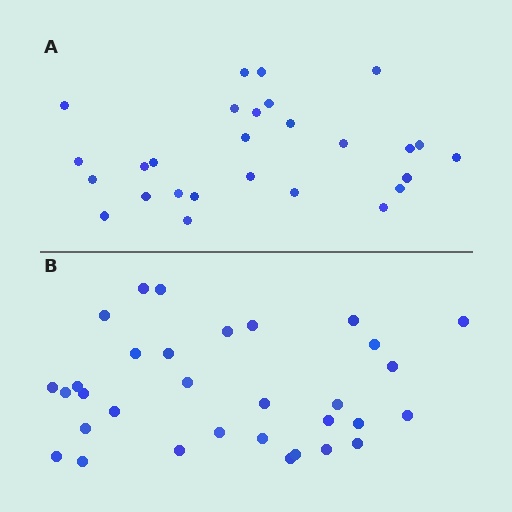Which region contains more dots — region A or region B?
Region B (the bottom region) has more dots.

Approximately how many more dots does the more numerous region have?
Region B has about 5 more dots than region A.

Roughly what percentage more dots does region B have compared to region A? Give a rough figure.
About 20% more.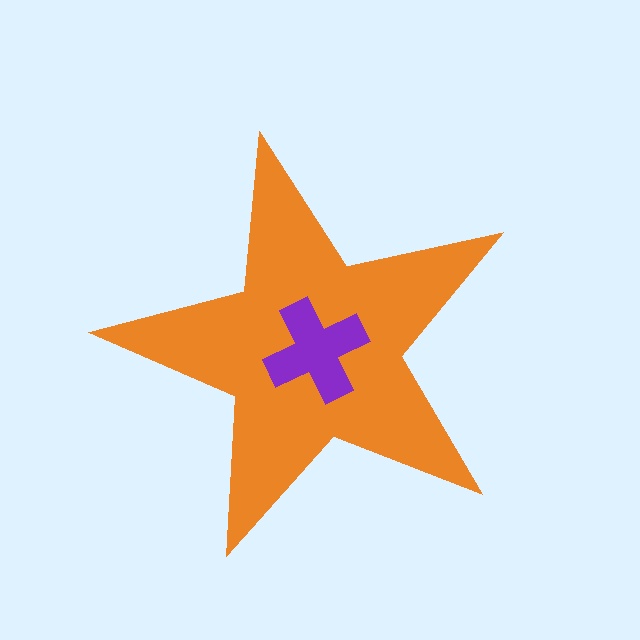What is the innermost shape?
The purple cross.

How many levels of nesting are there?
2.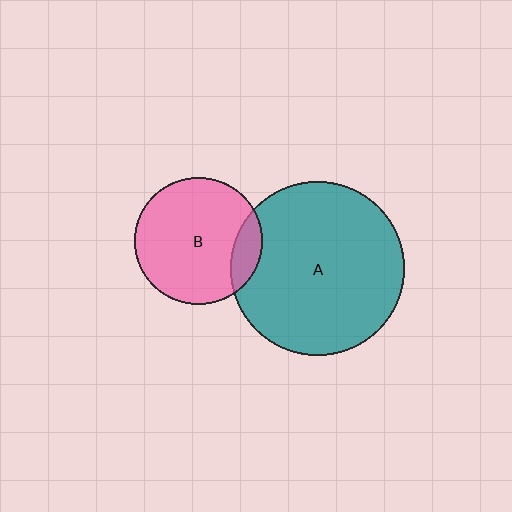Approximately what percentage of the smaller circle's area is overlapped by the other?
Approximately 15%.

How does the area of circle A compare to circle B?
Approximately 1.9 times.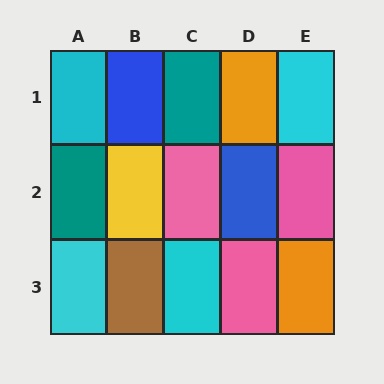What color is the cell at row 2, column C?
Pink.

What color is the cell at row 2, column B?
Yellow.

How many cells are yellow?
1 cell is yellow.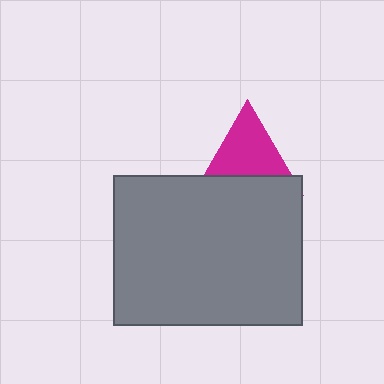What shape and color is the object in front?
The object in front is a gray rectangle.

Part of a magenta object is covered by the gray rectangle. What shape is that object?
It is a triangle.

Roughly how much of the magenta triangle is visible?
About half of it is visible (roughly 63%).